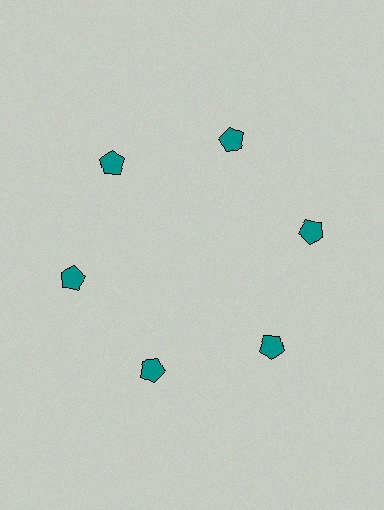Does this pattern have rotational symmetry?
Yes, this pattern has 6-fold rotational symmetry. It looks the same after rotating 60 degrees around the center.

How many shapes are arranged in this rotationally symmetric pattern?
There are 6 shapes, arranged in 6 groups of 1.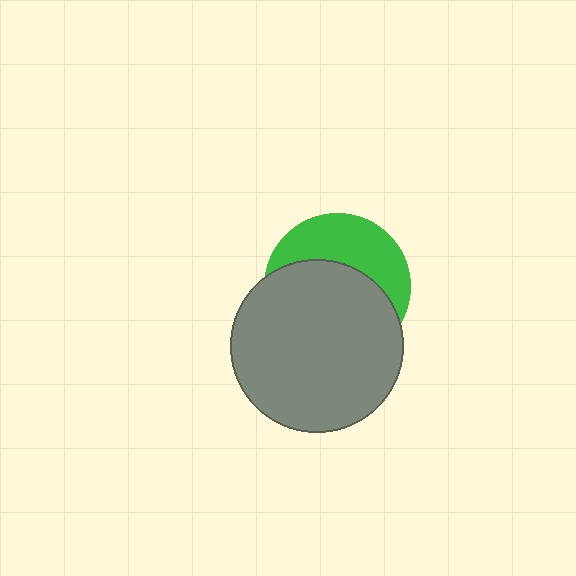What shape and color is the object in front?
The object in front is a gray circle.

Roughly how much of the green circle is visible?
A small part of it is visible (roughly 40%).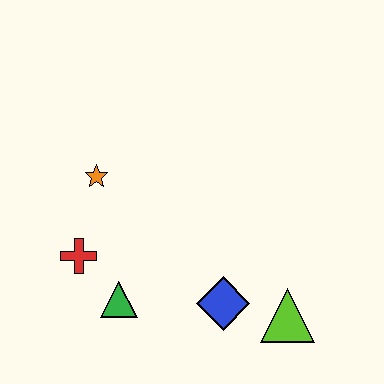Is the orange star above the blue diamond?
Yes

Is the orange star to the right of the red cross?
Yes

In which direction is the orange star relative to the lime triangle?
The orange star is to the left of the lime triangle.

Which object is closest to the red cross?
The green triangle is closest to the red cross.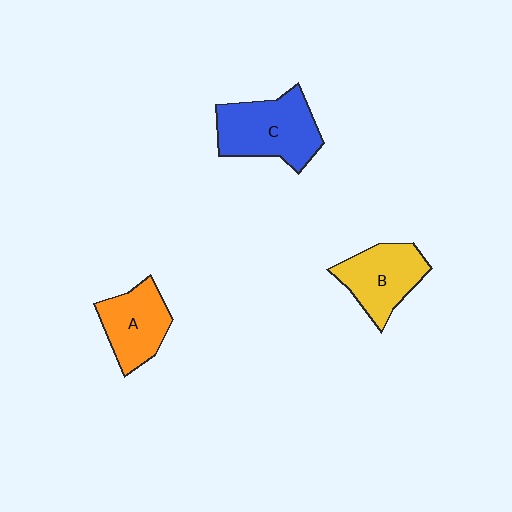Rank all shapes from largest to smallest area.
From largest to smallest: C (blue), B (yellow), A (orange).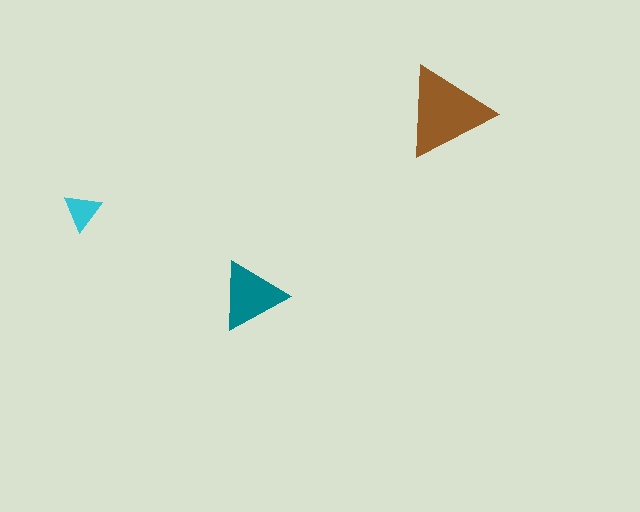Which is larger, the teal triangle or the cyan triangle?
The teal one.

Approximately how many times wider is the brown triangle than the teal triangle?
About 1.5 times wider.